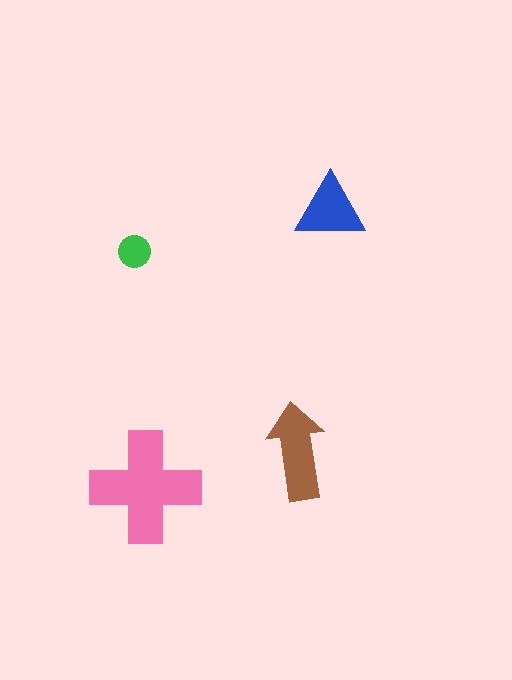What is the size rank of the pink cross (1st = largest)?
1st.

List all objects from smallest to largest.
The green circle, the blue triangle, the brown arrow, the pink cross.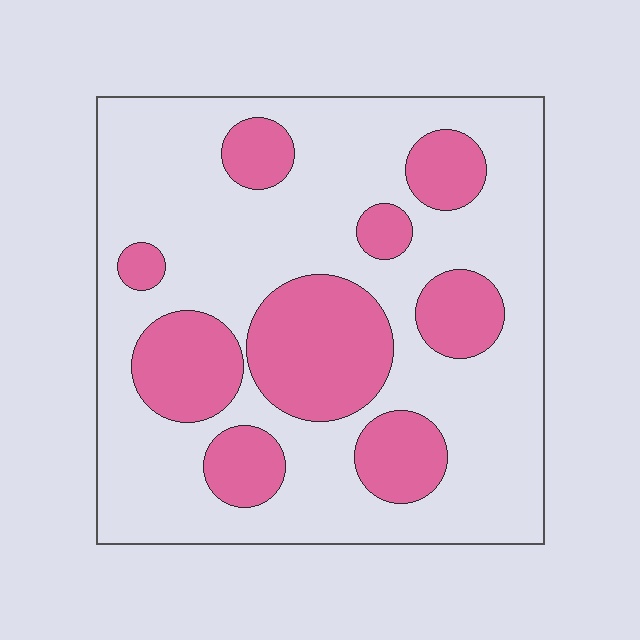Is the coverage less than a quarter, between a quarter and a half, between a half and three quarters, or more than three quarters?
Between a quarter and a half.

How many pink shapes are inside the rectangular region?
9.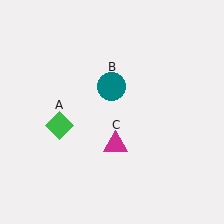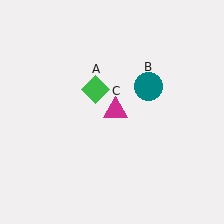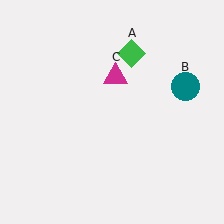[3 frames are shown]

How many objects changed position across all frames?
3 objects changed position: green diamond (object A), teal circle (object B), magenta triangle (object C).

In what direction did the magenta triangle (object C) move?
The magenta triangle (object C) moved up.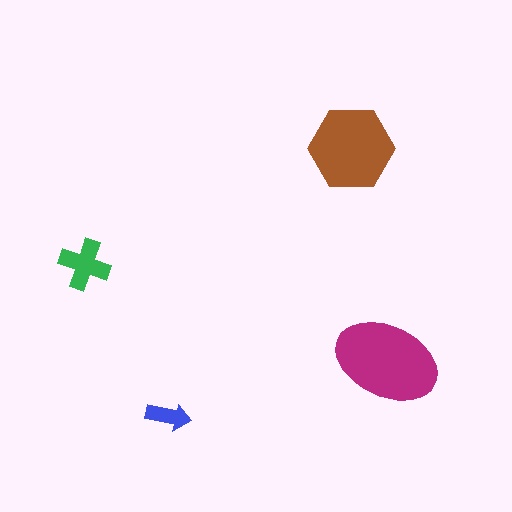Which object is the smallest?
The blue arrow.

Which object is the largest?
The magenta ellipse.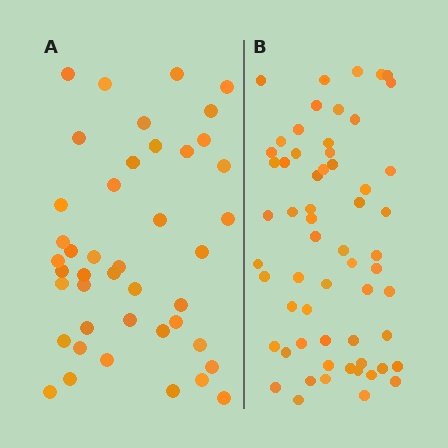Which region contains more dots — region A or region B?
Region B (the right region) has more dots.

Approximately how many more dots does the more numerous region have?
Region B has approximately 15 more dots than region A.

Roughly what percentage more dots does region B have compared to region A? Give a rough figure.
About 40% more.